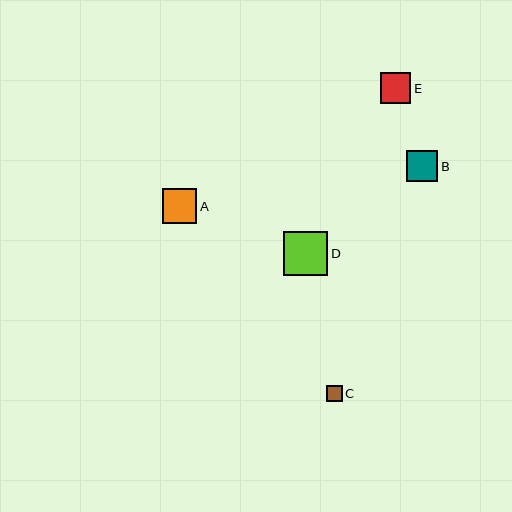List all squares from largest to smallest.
From largest to smallest: D, A, B, E, C.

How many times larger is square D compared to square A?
Square D is approximately 1.3 times the size of square A.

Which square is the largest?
Square D is the largest with a size of approximately 44 pixels.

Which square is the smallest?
Square C is the smallest with a size of approximately 16 pixels.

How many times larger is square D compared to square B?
Square D is approximately 1.4 times the size of square B.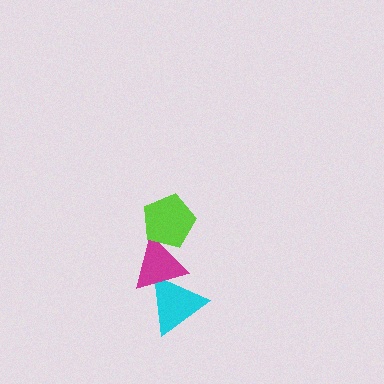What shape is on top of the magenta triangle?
The lime pentagon is on top of the magenta triangle.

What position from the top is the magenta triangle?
The magenta triangle is 2nd from the top.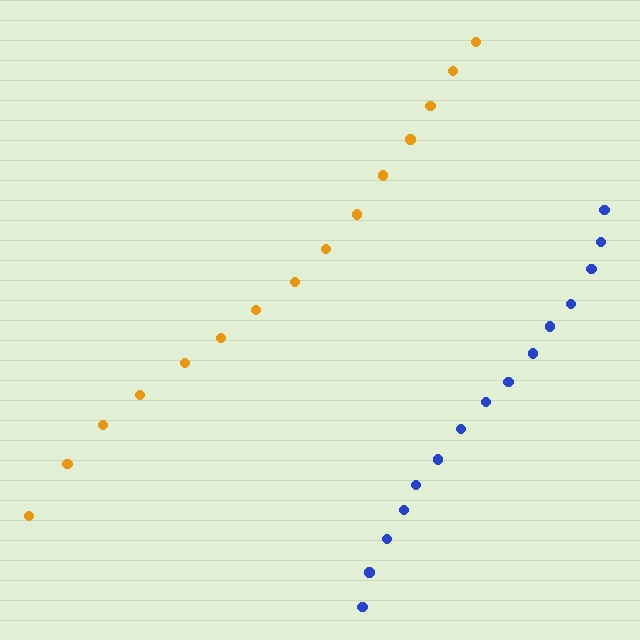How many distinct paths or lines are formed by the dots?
There are 2 distinct paths.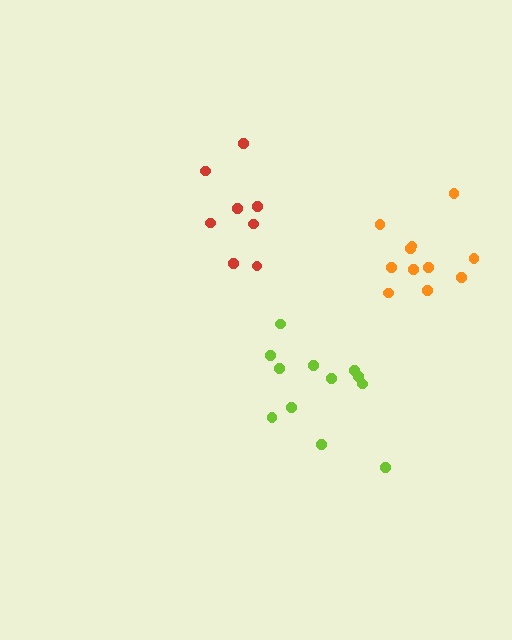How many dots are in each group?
Group 1: 8 dots, Group 2: 12 dots, Group 3: 11 dots (31 total).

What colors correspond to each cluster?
The clusters are colored: red, lime, orange.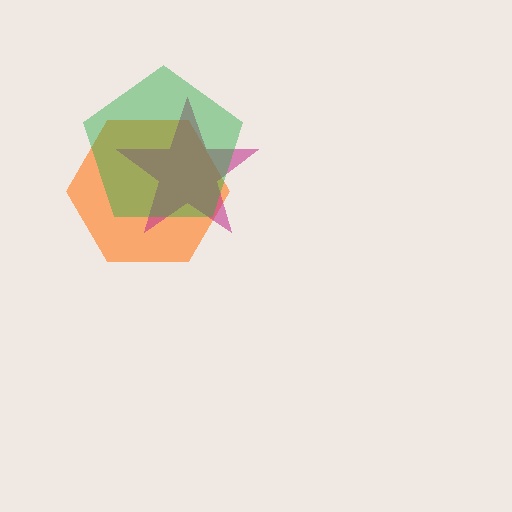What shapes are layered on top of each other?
The layered shapes are: an orange hexagon, a magenta star, a green pentagon.